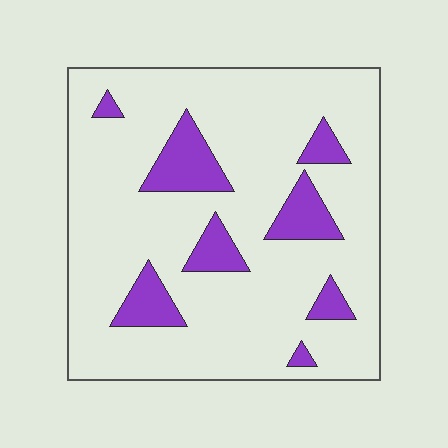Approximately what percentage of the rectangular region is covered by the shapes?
Approximately 15%.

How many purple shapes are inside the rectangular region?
8.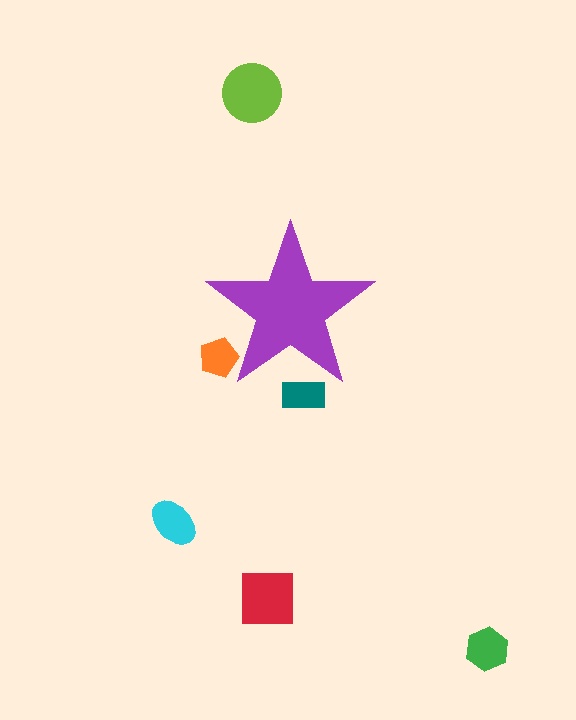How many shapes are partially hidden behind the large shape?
2 shapes are partially hidden.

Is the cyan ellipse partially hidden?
No, the cyan ellipse is fully visible.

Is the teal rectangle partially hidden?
Yes, the teal rectangle is partially hidden behind the purple star.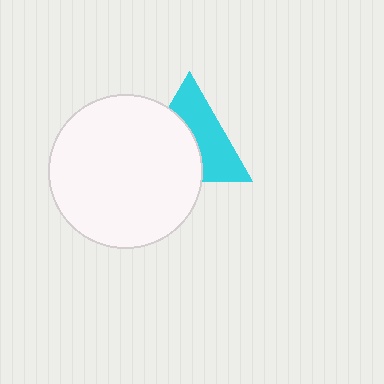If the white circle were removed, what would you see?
You would see the complete cyan triangle.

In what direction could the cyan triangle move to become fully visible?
The cyan triangle could move toward the upper-right. That would shift it out from behind the white circle entirely.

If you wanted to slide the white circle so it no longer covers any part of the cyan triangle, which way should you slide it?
Slide it toward the lower-left — that is the most direct way to separate the two shapes.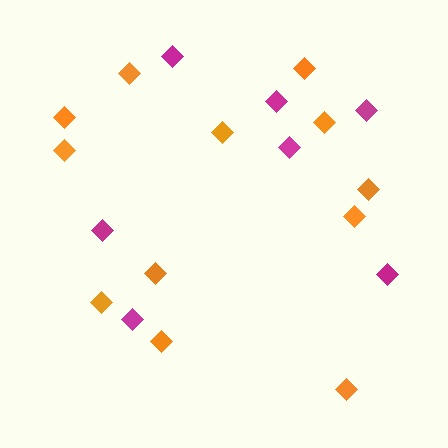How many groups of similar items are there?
There are 2 groups: one group of magenta diamonds (7) and one group of orange diamonds (12).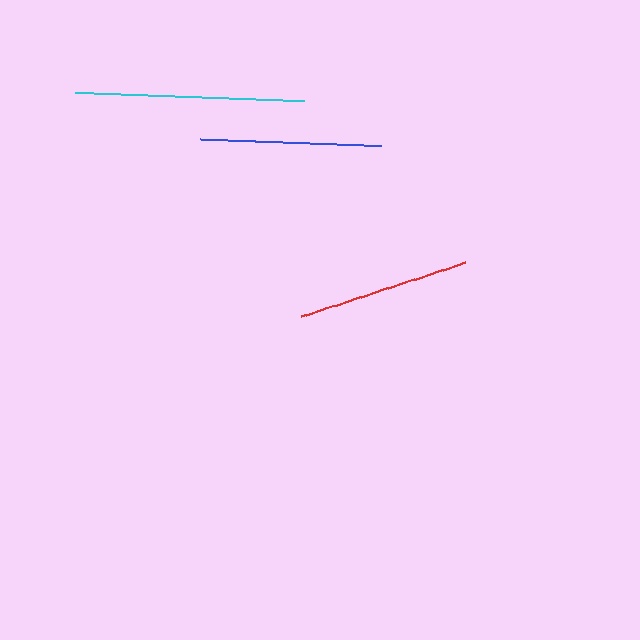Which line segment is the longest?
The cyan line is the longest at approximately 229 pixels.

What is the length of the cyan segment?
The cyan segment is approximately 229 pixels long.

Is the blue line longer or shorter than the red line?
The blue line is longer than the red line.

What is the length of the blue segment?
The blue segment is approximately 182 pixels long.